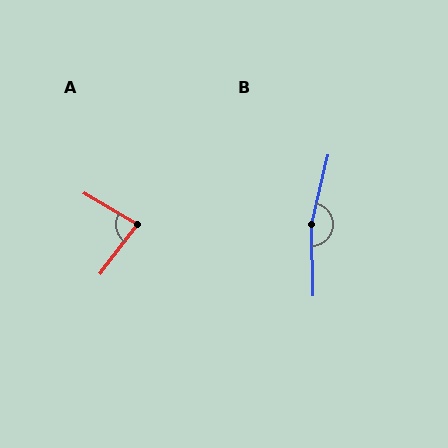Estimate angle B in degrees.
Approximately 165 degrees.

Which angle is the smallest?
A, at approximately 84 degrees.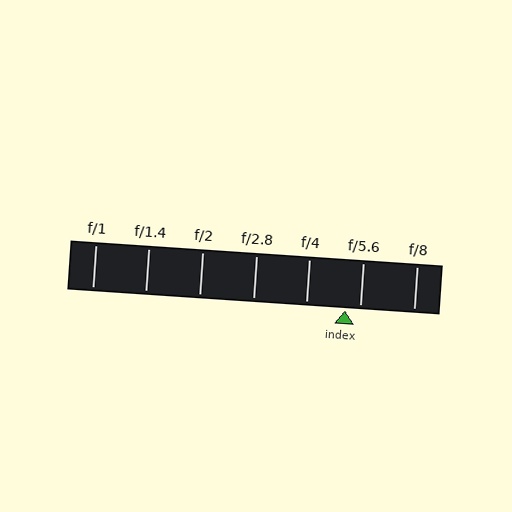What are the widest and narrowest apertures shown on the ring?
The widest aperture shown is f/1 and the narrowest is f/8.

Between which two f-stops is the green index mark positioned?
The index mark is between f/4 and f/5.6.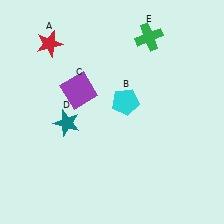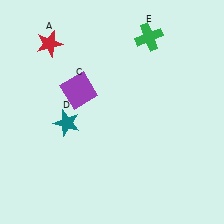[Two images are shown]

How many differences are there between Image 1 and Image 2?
There is 1 difference between the two images.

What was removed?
The cyan pentagon (B) was removed in Image 2.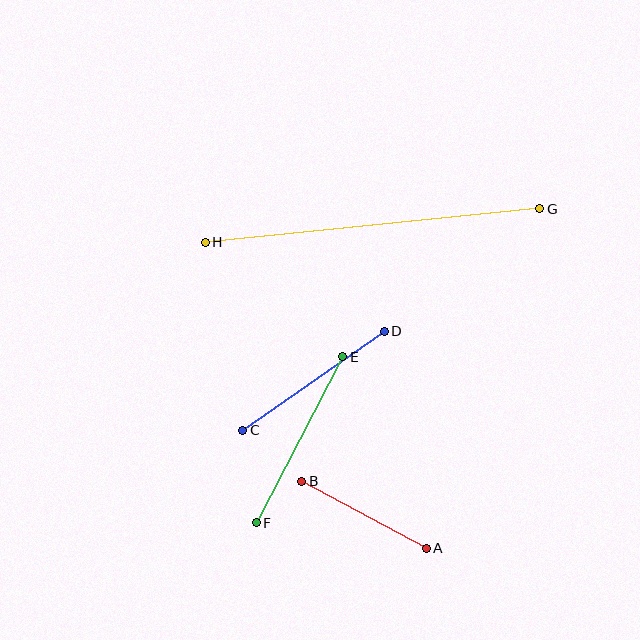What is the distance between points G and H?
The distance is approximately 336 pixels.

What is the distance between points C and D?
The distance is approximately 173 pixels.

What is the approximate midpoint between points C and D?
The midpoint is at approximately (313, 381) pixels.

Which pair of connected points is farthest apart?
Points G and H are farthest apart.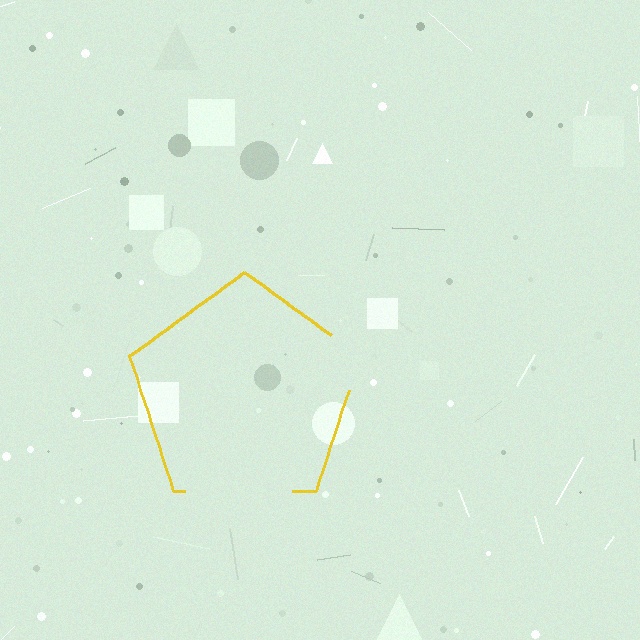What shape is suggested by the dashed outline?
The dashed outline suggests a pentagon.